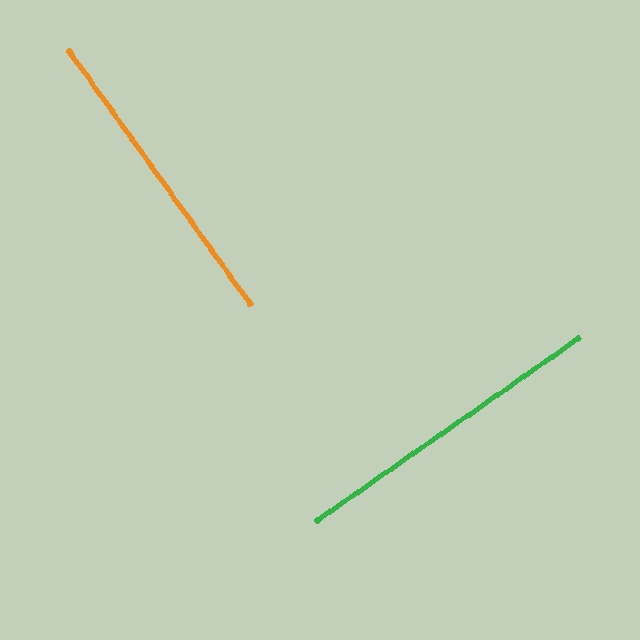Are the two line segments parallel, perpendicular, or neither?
Perpendicular — they meet at approximately 89°.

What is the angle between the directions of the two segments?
Approximately 89 degrees.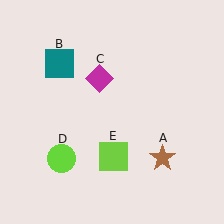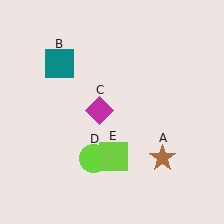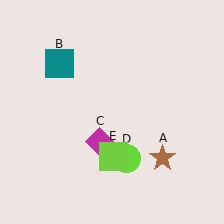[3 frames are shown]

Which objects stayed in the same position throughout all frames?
Brown star (object A) and teal square (object B) and lime square (object E) remained stationary.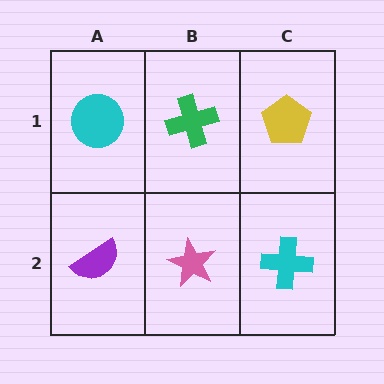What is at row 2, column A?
A purple semicircle.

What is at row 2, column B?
A pink star.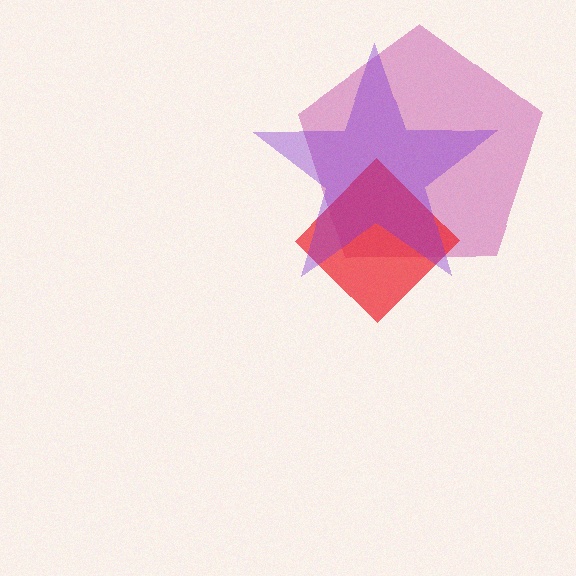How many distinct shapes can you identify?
There are 3 distinct shapes: a magenta pentagon, a red diamond, a purple star.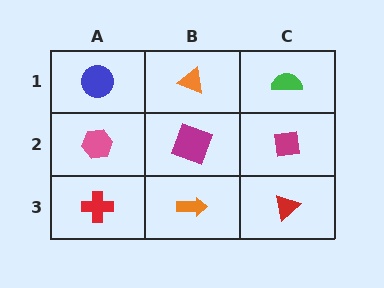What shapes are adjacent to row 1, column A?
A pink hexagon (row 2, column A), an orange triangle (row 1, column B).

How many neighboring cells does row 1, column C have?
2.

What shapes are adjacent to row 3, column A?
A pink hexagon (row 2, column A), an orange arrow (row 3, column B).